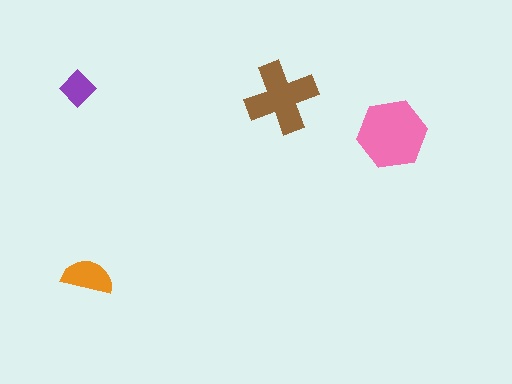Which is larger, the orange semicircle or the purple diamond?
The orange semicircle.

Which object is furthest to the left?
The purple diamond is leftmost.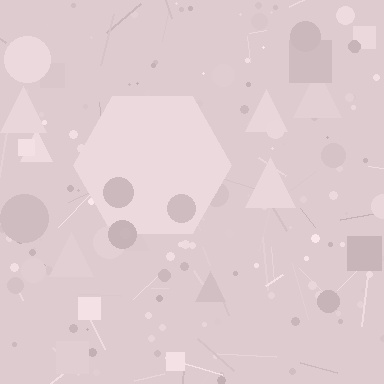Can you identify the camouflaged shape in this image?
The camouflaged shape is a hexagon.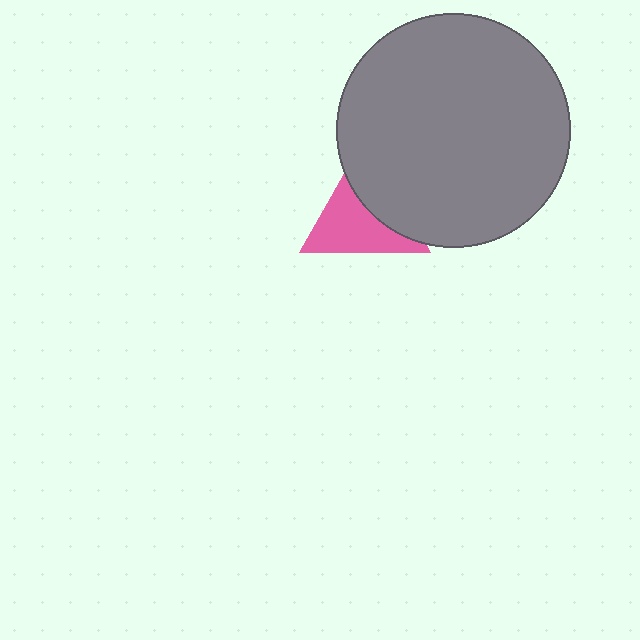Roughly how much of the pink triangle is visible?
About half of it is visible (roughly 59%).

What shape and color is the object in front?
The object in front is a gray circle.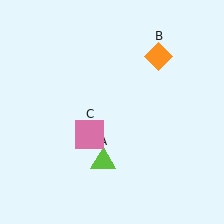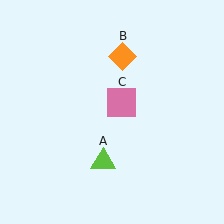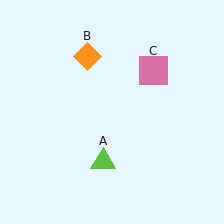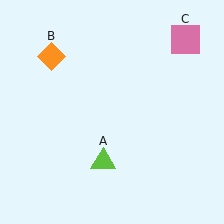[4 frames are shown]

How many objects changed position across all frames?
2 objects changed position: orange diamond (object B), pink square (object C).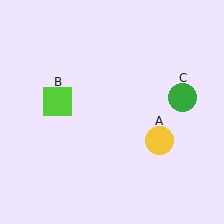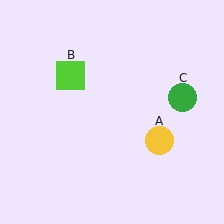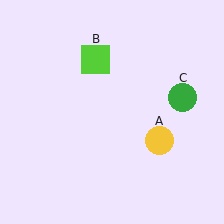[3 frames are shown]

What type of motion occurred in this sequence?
The lime square (object B) rotated clockwise around the center of the scene.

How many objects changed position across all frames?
1 object changed position: lime square (object B).